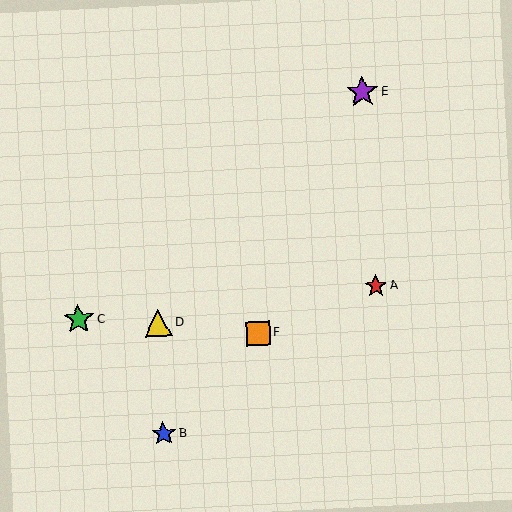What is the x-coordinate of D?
Object D is at x≈158.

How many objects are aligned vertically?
2 objects (B, D) are aligned vertically.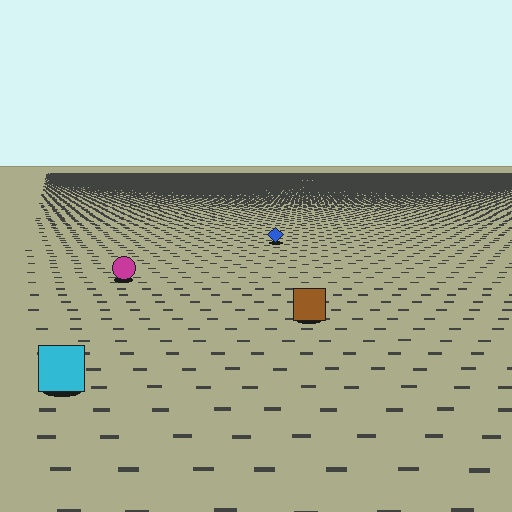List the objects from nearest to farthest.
From nearest to farthest: the cyan square, the brown square, the magenta circle, the blue diamond.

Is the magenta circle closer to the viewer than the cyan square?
No. The cyan square is closer — you can tell from the texture gradient: the ground texture is coarser near it.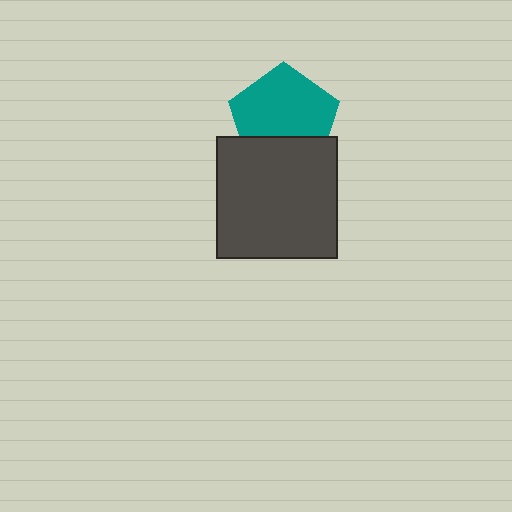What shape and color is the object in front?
The object in front is a dark gray square.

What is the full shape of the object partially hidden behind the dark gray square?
The partially hidden object is a teal pentagon.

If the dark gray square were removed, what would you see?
You would see the complete teal pentagon.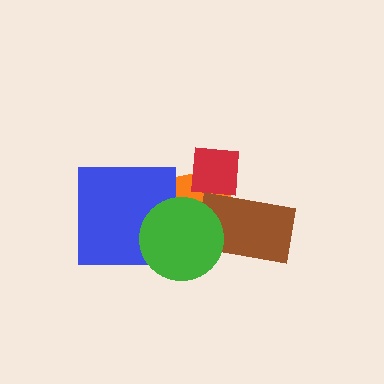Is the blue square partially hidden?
Yes, it is partially covered by another shape.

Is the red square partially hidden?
Yes, it is partially covered by another shape.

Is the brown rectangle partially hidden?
Yes, it is partially covered by another shape.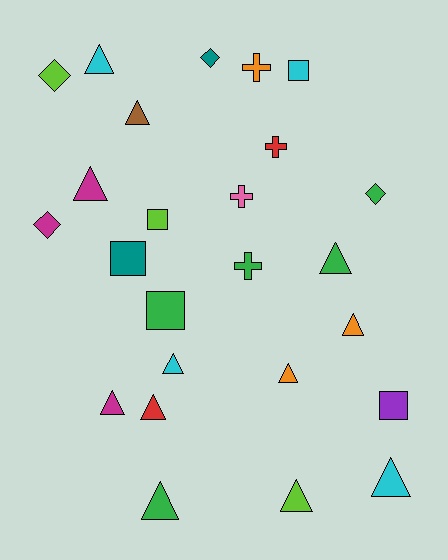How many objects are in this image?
There are 25 objects.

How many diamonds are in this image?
There are 4 diamonds.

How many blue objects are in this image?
There are no blue objects.